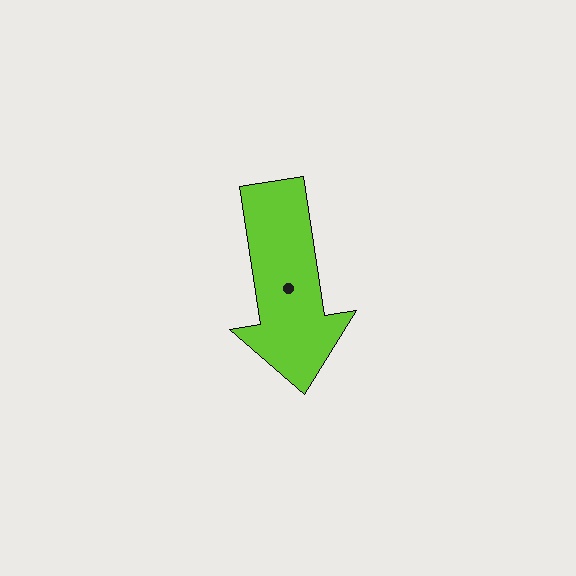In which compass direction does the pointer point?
South.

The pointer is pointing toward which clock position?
Roughly 6 o'clock.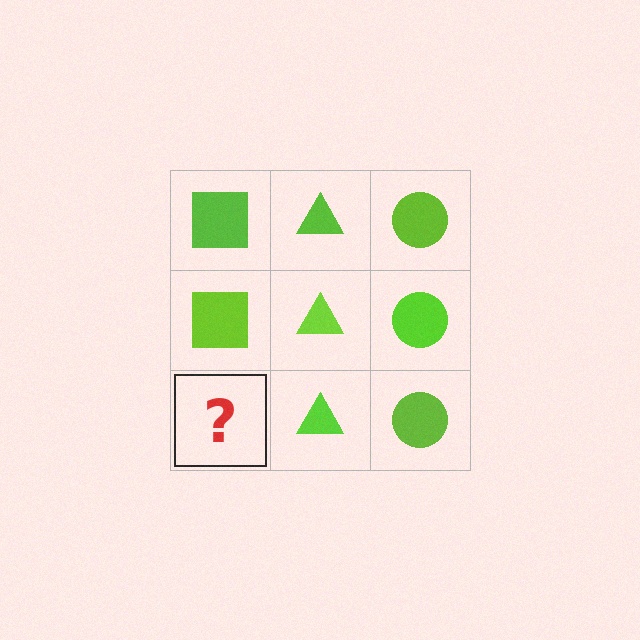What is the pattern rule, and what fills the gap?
The rule is that each column has a consistent shape. The gap should be filled with a lime square.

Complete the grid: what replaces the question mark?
The question mark should be replaced with a lime square.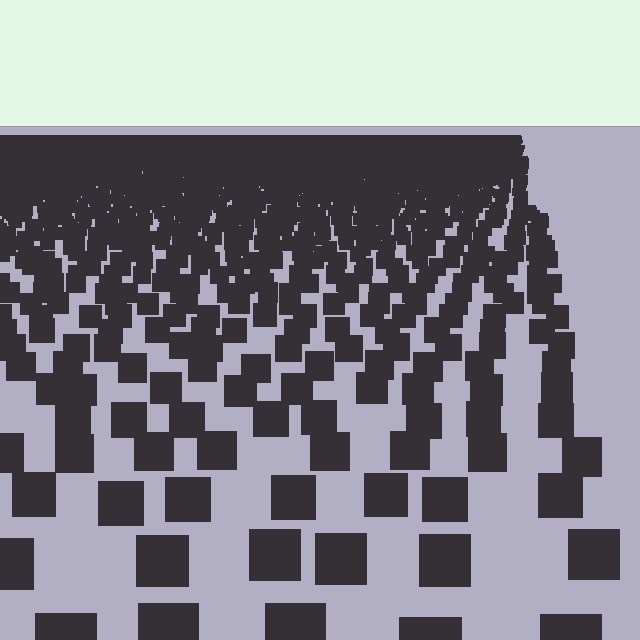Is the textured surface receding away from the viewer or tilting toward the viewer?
The surface is receding away from the viewer. Texture elements get smaller and denser toward the top.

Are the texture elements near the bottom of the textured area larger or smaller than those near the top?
Larger. Near the bottom, elements are closer to the viewer and appear at a bigger on-screen size.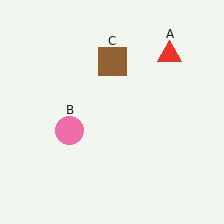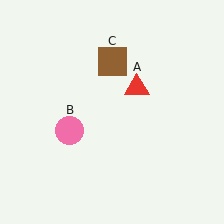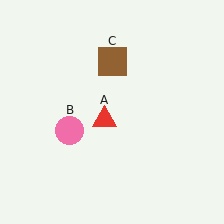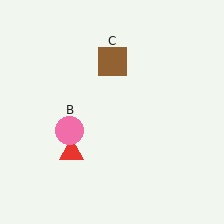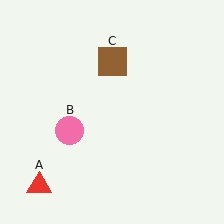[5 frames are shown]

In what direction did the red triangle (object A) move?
The red triangle (object A) moved down and to the left.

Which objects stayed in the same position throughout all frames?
Pink circle (object B) and brown square (object C) remained stationary.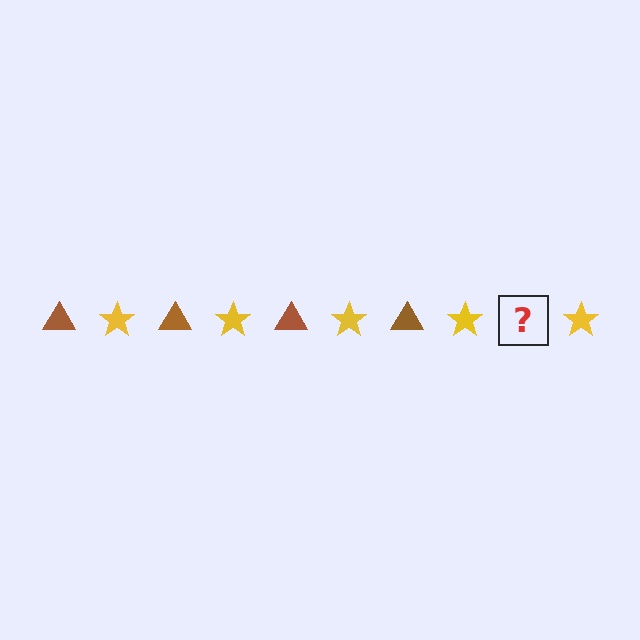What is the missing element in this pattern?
The missing element is a brown triangle.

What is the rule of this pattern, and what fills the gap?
The rule is that the pattern alternates between brown triangle and yellow star. The gap should be filled with a brown triangle.